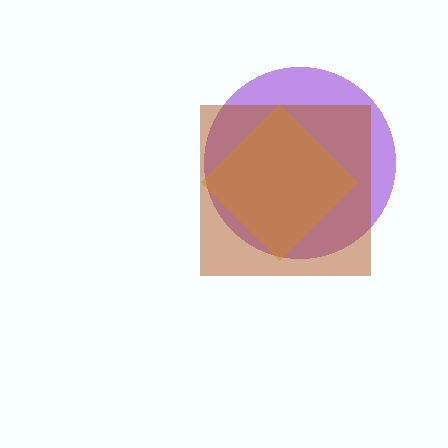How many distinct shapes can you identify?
There are 3 distinct shapes: a purple circle, a yellow diamond, a brown square.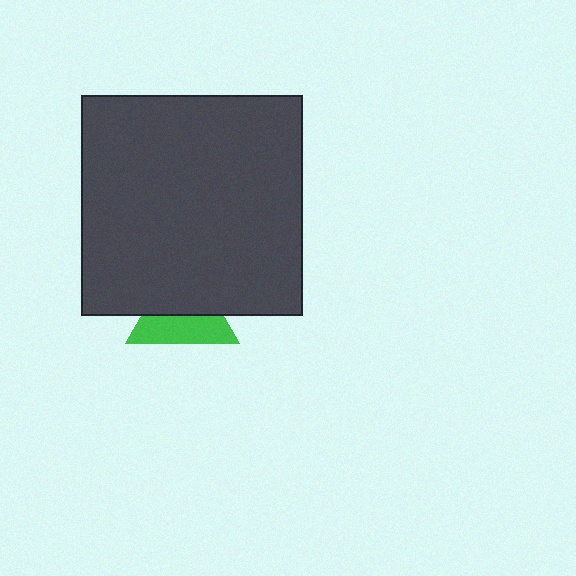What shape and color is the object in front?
The object in front is a dark gray square.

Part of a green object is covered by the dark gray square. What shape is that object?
It is a triangle.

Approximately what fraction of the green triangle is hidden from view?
Roughly 52% of the green triangle is hidden behind the dark gray square.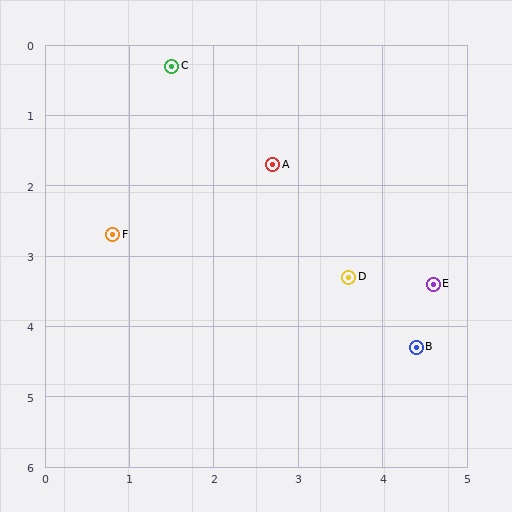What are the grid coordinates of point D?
Point D is at approximately (3.6, 3.3).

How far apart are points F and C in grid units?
Points F and C are about 2.5 grid units apart.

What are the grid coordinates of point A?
Point A is at approximately (2.7, 1.7).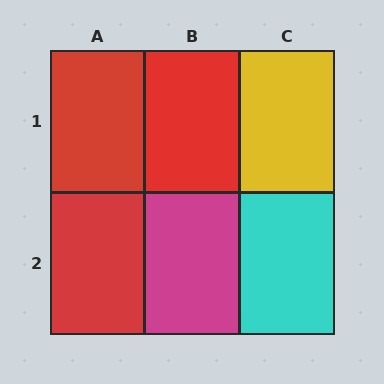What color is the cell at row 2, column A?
Red.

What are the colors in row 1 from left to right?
Red, red, yellow.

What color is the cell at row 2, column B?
Magenta.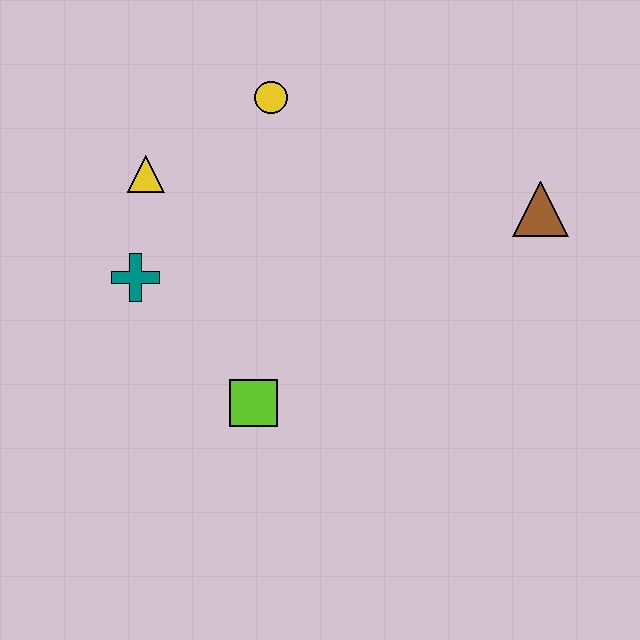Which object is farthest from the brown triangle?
The teal cross is farthest from the brown triangle.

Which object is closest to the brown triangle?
The yellow circle is closest to the brown triangle.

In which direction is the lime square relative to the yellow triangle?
The lime square is below the yellow triangle.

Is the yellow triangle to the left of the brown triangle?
Yes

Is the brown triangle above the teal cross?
Yes